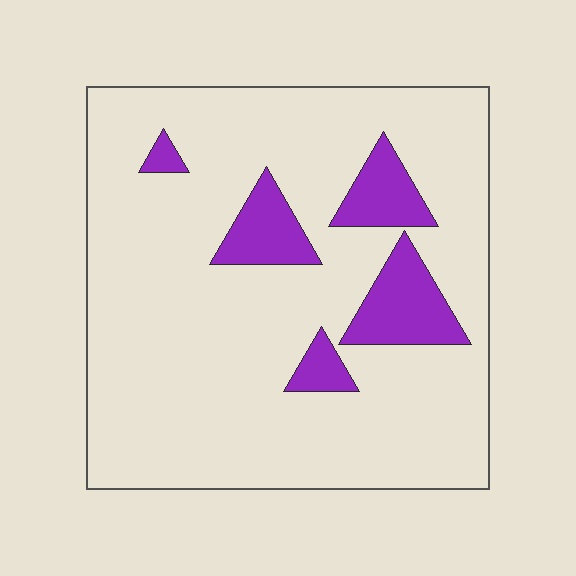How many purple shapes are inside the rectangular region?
5.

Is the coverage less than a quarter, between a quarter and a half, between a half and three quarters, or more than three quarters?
Less than a quarter.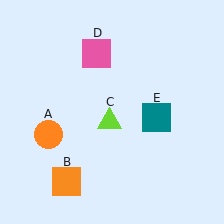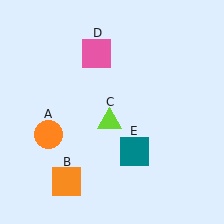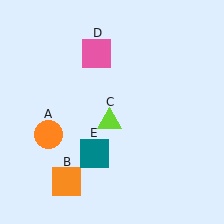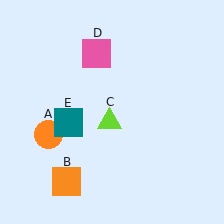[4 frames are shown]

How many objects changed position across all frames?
1 object changed position: teal square (object E).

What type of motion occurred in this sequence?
The teal square (object E) rotated clockwise around the center of the scene.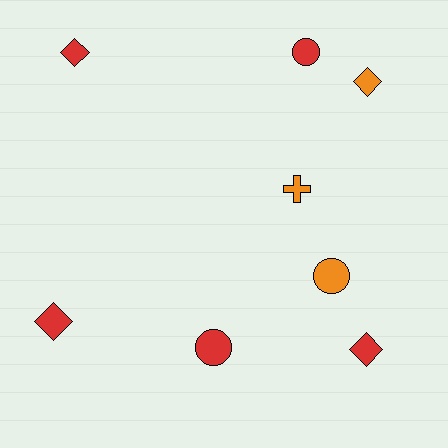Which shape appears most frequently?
Diamond, with 4 objects.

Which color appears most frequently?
Red, with 5 objects.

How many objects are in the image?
There are 8 objects.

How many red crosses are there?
There are no red crosses.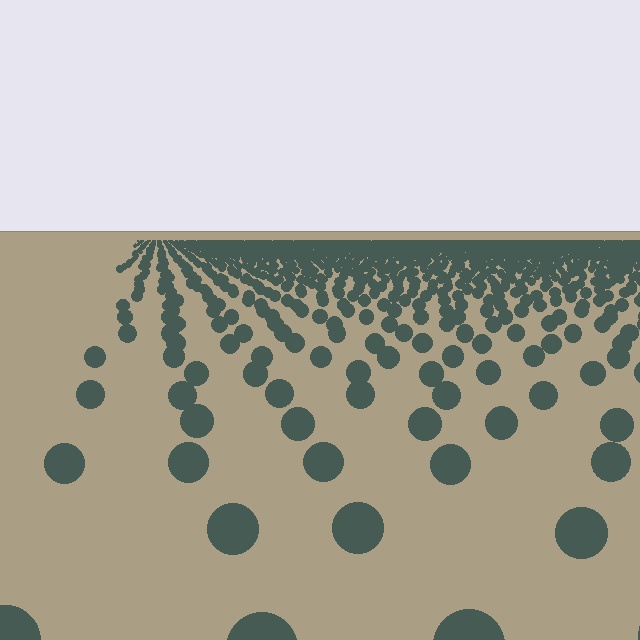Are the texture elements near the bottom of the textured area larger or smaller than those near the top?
Larger. Near the bottom, elements are closer to the viewer and appear at a bigger on-screen size.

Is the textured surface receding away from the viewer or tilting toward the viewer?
The surface is receding away from the viewer. Texture elements get smaller and denser toward the top.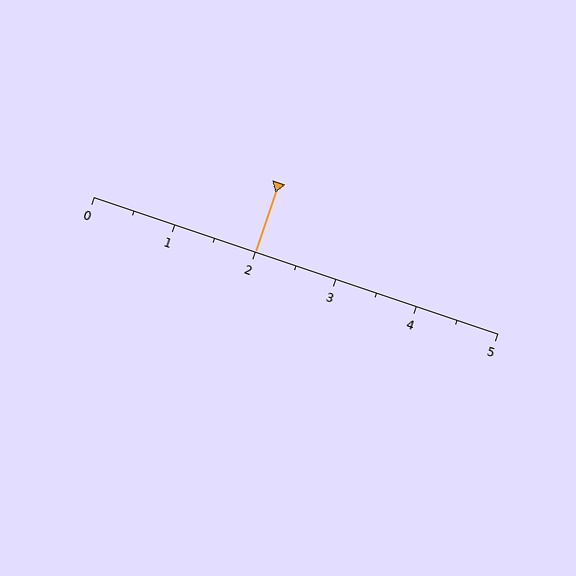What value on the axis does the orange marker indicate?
The marker indicates approximately 2.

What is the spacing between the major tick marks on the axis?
The major ticks are spaced 1 apart.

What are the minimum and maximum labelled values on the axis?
The axis runs from 0 to 5.